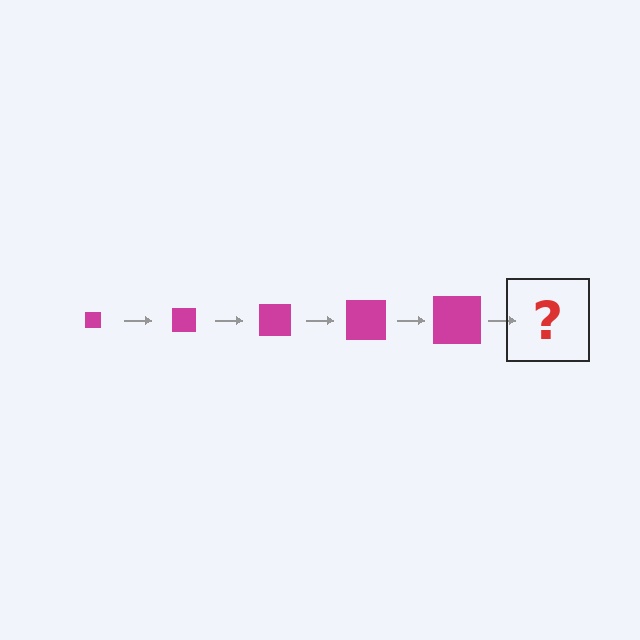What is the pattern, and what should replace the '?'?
The pattern is that the square gets progressively larger each step. The '?' should be a magenta square, larger than the previous one.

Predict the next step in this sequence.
The next step is a magenta square, larger than the previous one.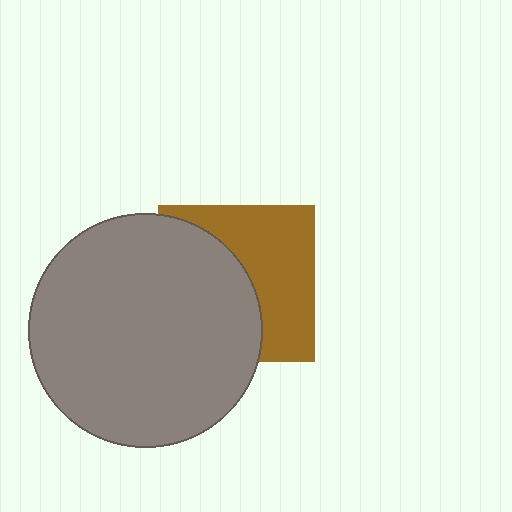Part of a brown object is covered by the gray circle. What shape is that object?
It is a square.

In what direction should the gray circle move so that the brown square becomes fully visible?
The gray circle should move left. That is the shortest direction to clear the overlap and leave the brown square fully visible.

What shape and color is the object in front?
The object in front is a gray circle.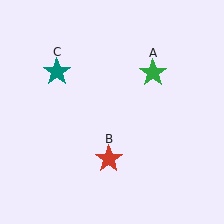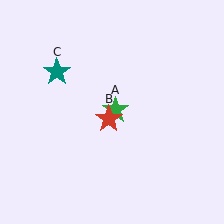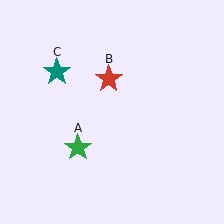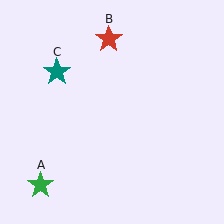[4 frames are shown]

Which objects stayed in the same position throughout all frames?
Teal star (object C) remained stationary.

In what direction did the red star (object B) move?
The red star (object B) moved up.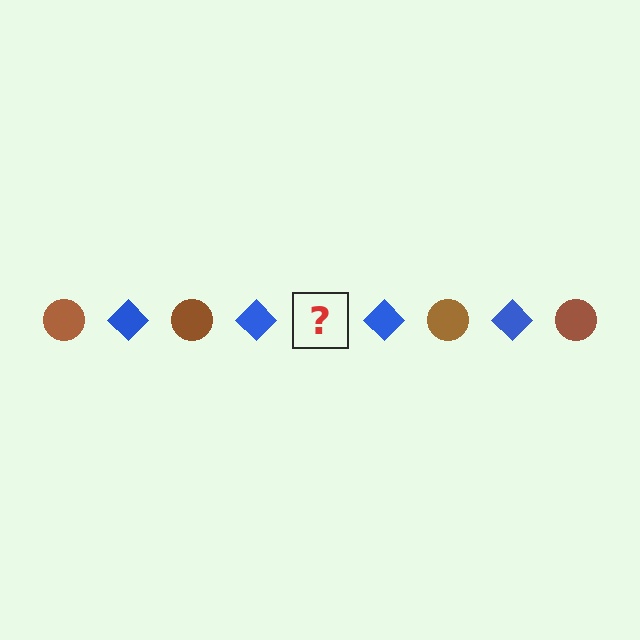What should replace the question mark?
The question mark should be replaced with a brown circle.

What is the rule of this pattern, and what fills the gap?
The rule is that the pattern alternates between brown circle and blue diamond. The gap should be filled with a brown circle.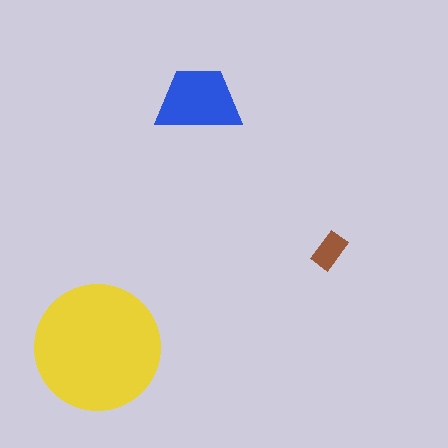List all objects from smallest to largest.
The brown rectangle, the blue trapezoid, the yellow circle.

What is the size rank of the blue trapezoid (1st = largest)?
2nd.